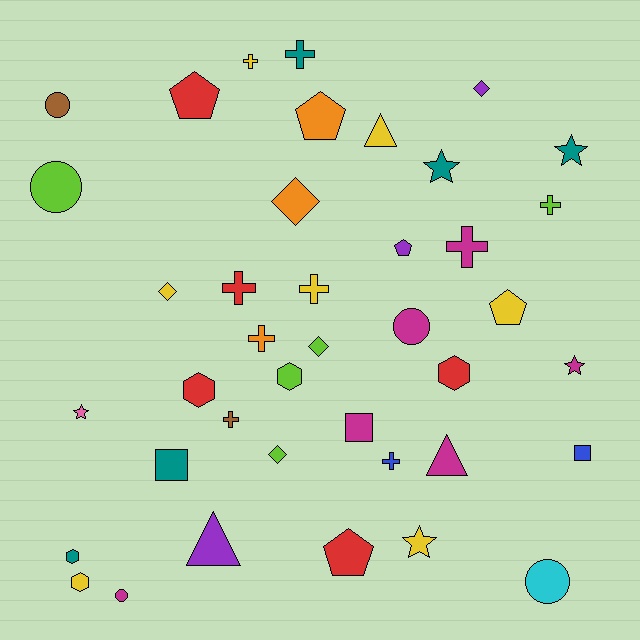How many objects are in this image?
There are 40 objects.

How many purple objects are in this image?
There are 3 purple objects.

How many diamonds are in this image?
There are 5 diamonds.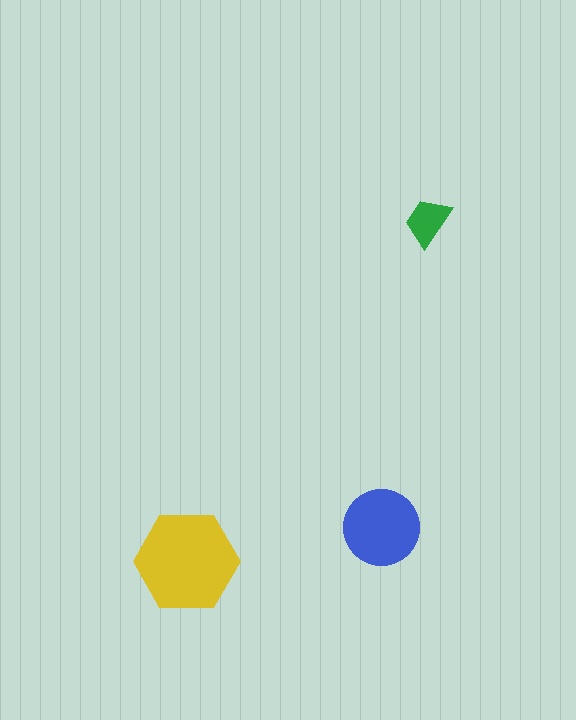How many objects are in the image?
There are 3 objects in the image.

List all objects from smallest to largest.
The green trapezoid, the blue circle, the yellow hexagon.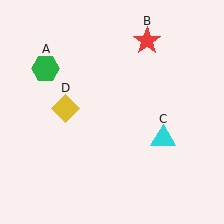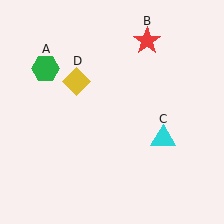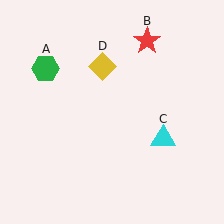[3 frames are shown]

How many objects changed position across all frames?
1 object changed position: yellow diamond (object D).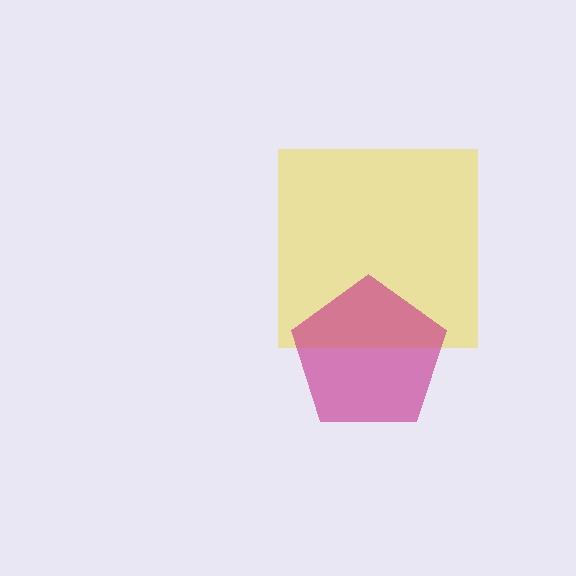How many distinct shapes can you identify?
There are 2 distinct shapes: a yellow square, a magenta pentagon.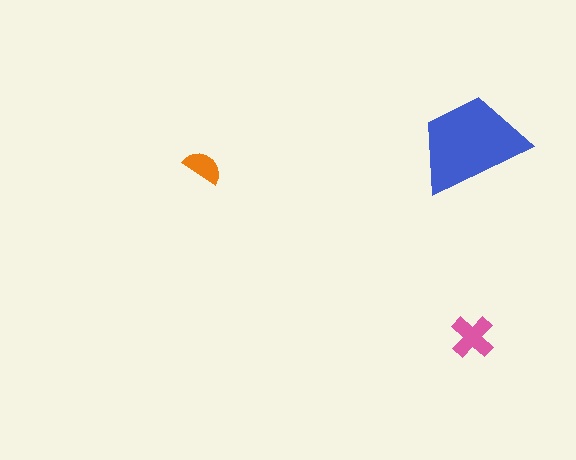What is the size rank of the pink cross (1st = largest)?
2nd.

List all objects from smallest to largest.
The orange semicircle, the pink cross, the blue trapezoid.